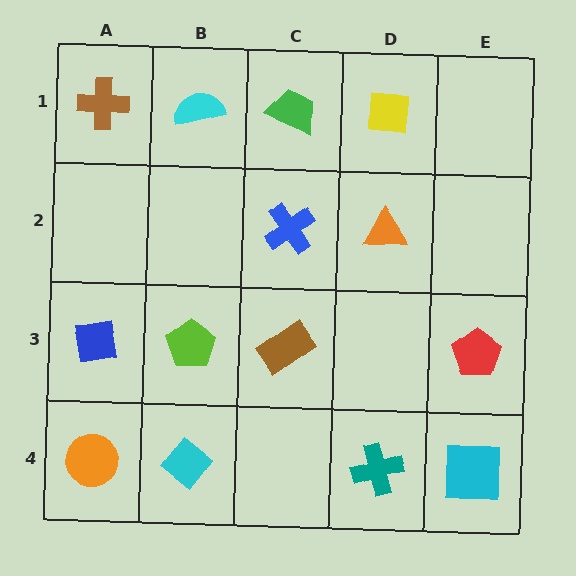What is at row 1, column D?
A yellow square.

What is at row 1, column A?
A brown cross.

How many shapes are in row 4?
4 shapes.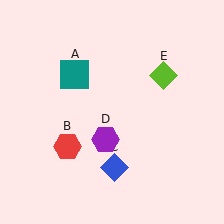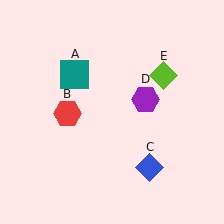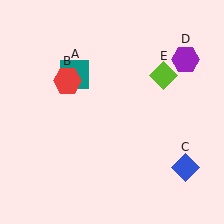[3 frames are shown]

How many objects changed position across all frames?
3 objects changed position: red hexagon (object B), blue diamond (object C), purple hexagon (object D).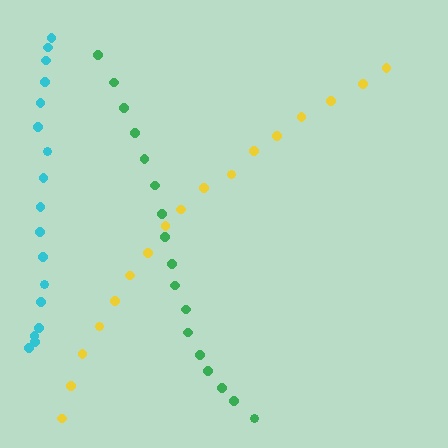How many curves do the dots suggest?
There are 3 distinct paths.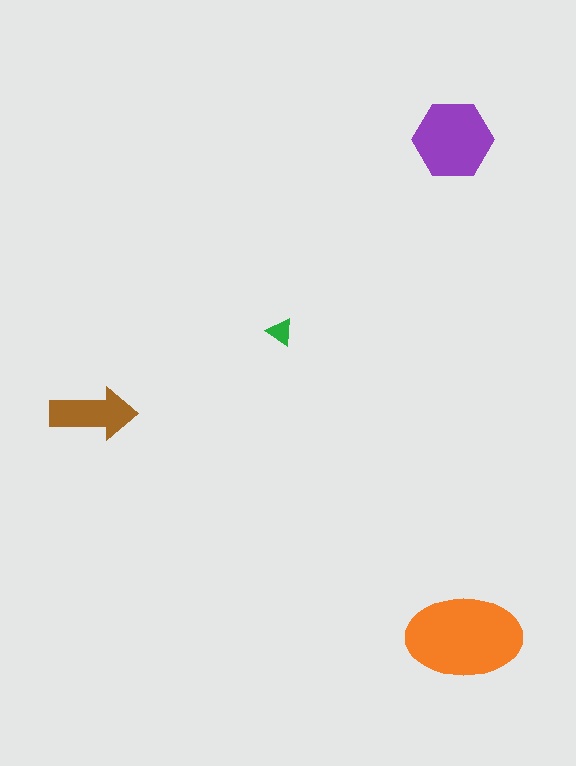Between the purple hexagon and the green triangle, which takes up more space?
The purple hexagon.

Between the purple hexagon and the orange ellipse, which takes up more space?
The orange ellipse.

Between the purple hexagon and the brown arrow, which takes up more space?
The purple hexagon.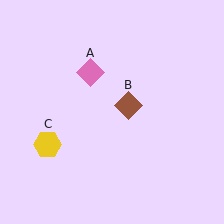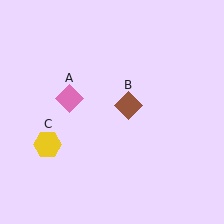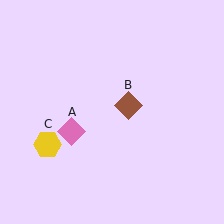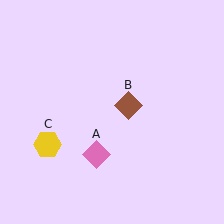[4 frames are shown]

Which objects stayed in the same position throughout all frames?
Brown diamond (object B) and yellow hexagon (object C) remained stationary.